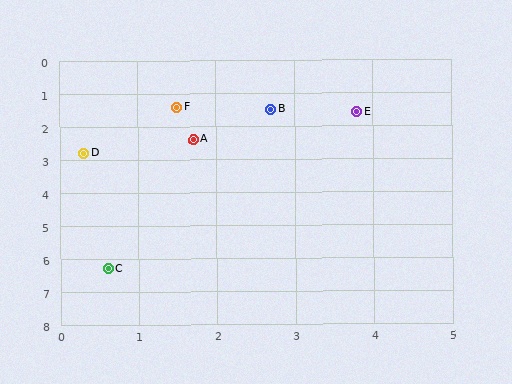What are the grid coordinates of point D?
Point D is at approximately (0.3, 2.8).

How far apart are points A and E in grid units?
Points A and E are about 2.2 grid units apart.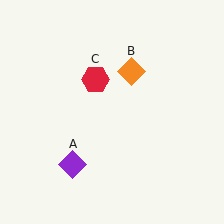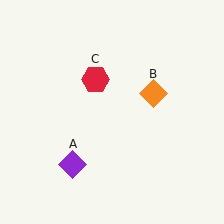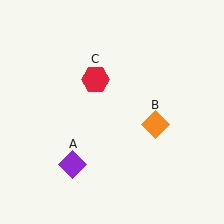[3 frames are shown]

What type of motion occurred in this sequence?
The orange diamond (object B) rotated clockwise around the center of the scene.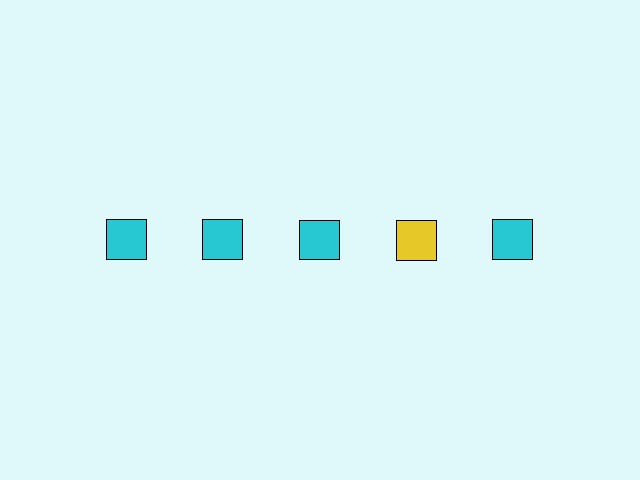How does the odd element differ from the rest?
It has a different color: yellow instead of cyan.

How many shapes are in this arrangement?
There are 5 shapes arranged in a grid pattern.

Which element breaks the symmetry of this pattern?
The yellow square in the top row, second from right column breaks the symmetry. All other shapes are cyan squares.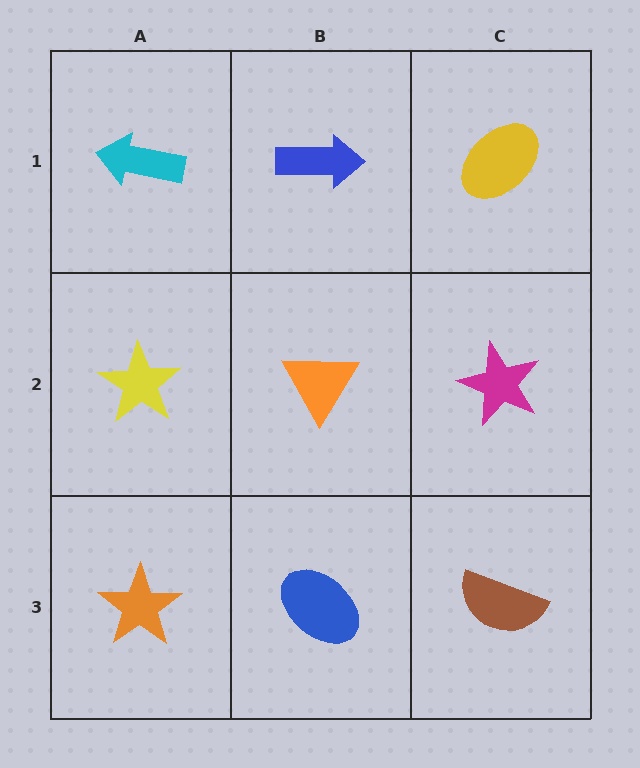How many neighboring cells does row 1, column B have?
3.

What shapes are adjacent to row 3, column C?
A magenta star (row 2, column C), a blue ellipse (row 3, column B).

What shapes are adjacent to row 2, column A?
A cyan arrow (row 1, column A), an orange star (row 3, column A), an orange triangle (row 2, column B).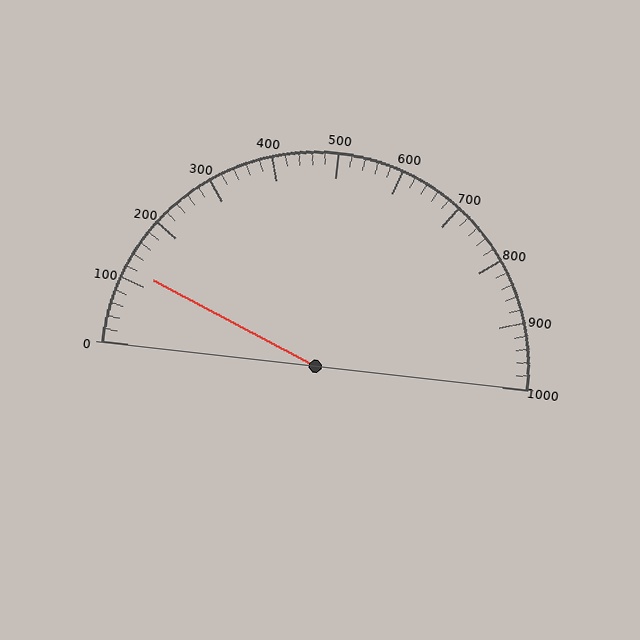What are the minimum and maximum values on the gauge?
The gauge ranges from 0 to 1000.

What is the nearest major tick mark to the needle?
The nearest major tick mark is 100.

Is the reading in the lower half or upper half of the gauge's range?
The reading is in the lower half of the range (0 to 1000).